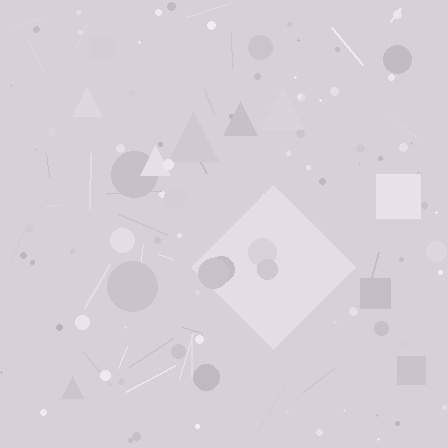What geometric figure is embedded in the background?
A diamond is embedded in the background.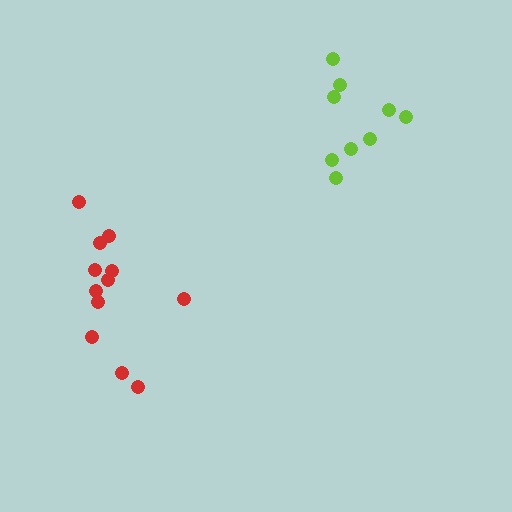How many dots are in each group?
Group 1: 12 dots, Group 2: 9 dots (21 total).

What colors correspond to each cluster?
The clusters are colored: red, lime.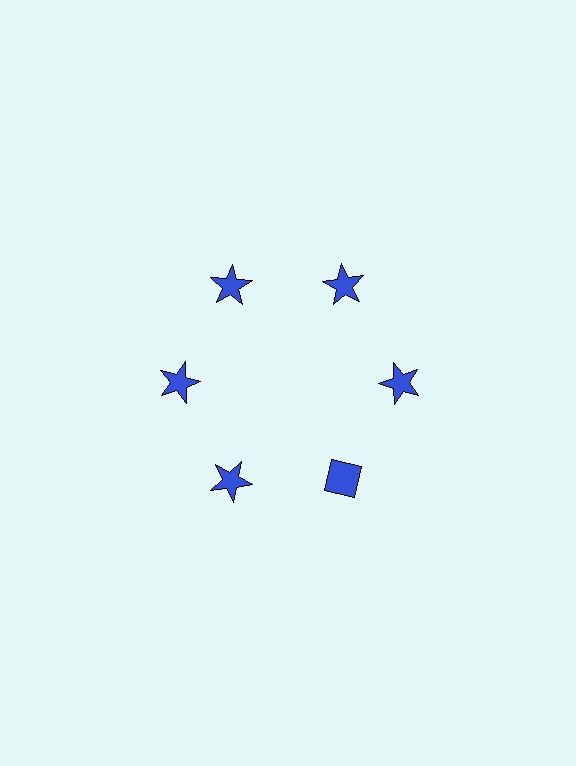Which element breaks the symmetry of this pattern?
The blue diamond at roughly the 5 o'clock position breaks the symmetry. All other shapes are blue stars.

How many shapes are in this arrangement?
There are 6 shapes arranged in a ring pattern.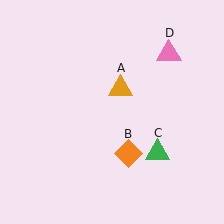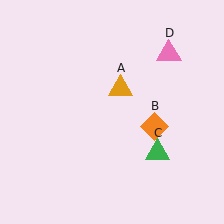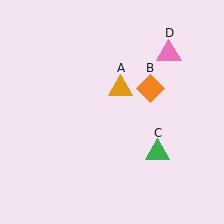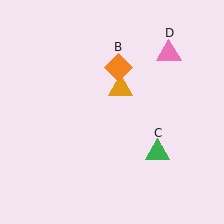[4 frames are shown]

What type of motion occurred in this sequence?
The orange diamond (object B) rotated counterclockwise around the center of the scene.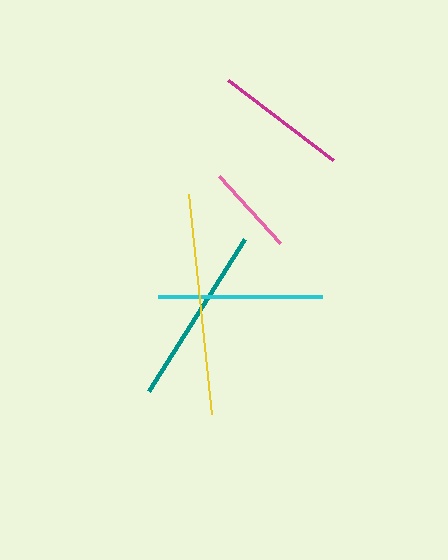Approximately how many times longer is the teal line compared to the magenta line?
The teal line is approximately 1.4 times the length of the magenta line.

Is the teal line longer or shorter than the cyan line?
The teal line is longer than the cyan line.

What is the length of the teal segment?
The teal segment is approximately 180 pixels long.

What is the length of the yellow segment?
The yellow segment is approximately 221 pixels long.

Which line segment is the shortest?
The pink line is the shortest at approximately 90 pixels.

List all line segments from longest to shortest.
From longest to shortest: yellow, teal, cyan, magenta, pink.